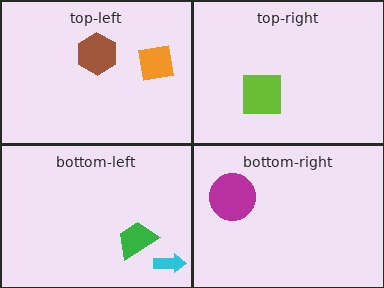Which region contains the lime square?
The top-right region.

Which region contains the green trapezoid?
The bottom-left region.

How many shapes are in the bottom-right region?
1.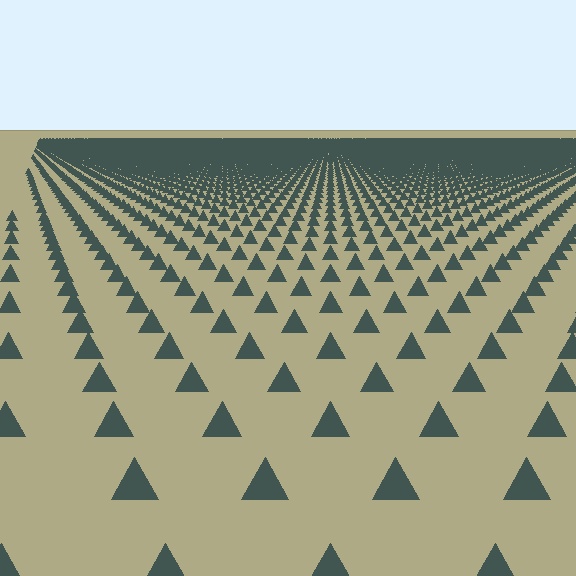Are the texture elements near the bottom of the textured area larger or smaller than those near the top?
Larger. Near the bottom, elements are closer to the viewer and appear at a bigger on-screen size.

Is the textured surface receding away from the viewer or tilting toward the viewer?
The surface is receding away from the viewer. Texture elements get smaller and denser toward the top.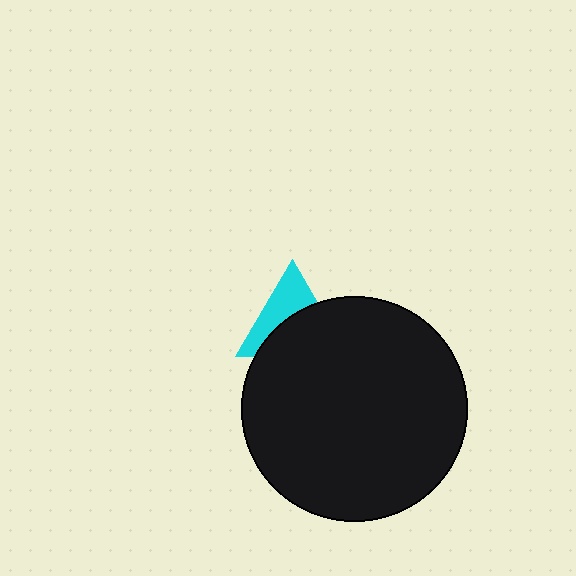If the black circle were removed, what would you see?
You would see the complete cyan triangle.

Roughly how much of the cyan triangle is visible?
About half of it is visible (roughly 45%).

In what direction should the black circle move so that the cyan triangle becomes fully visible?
The black circle should move down. That is the shortest direction to clear the overlap and leave the cyan triangle fully visible.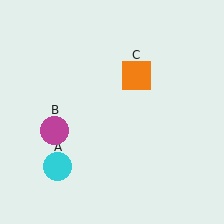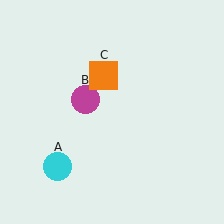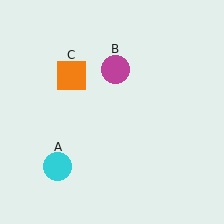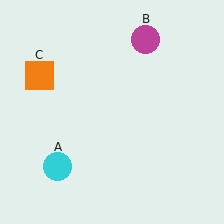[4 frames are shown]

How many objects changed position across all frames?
2 objects changed position: magenta circle (object B), orange square (object C).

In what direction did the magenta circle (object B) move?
The magenta circle (object B) moved up and to the right.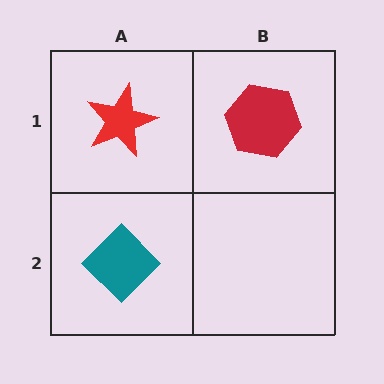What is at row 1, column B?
A red hexagon.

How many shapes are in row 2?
1 shape.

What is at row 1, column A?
A red star.